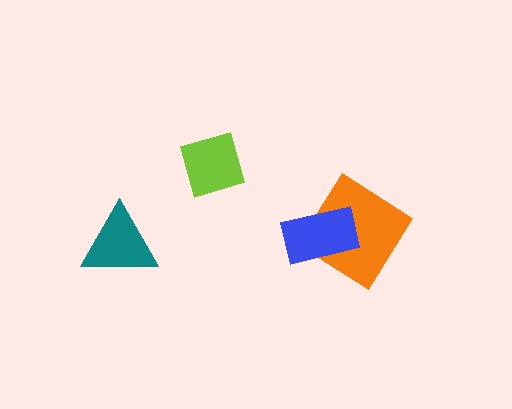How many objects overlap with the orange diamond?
1 object overlaps with the orange diamond.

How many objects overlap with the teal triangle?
0 objects overlap with the teal triangle.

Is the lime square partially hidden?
No, no other shape covers it.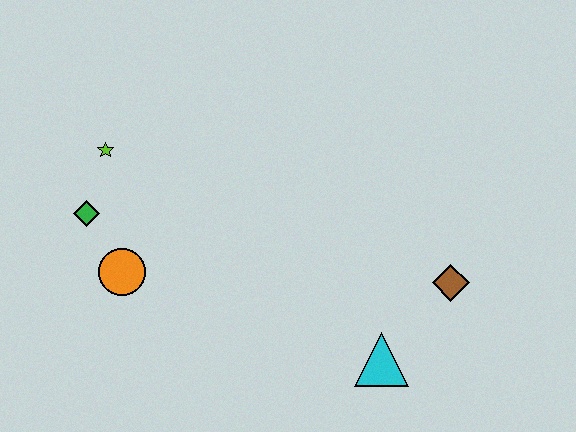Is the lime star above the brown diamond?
Yes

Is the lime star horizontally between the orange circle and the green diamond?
Yes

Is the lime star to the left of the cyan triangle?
Yes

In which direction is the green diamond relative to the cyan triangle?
The green diamond is to the left of the cyan triangle.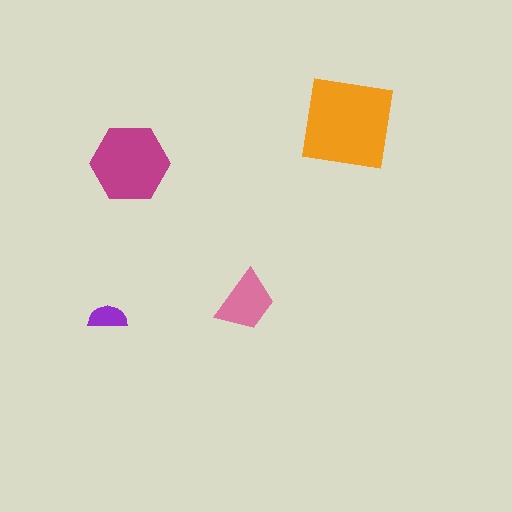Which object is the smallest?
The purple semicircle.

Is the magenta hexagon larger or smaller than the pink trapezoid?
Larger.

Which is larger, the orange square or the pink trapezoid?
The orange square.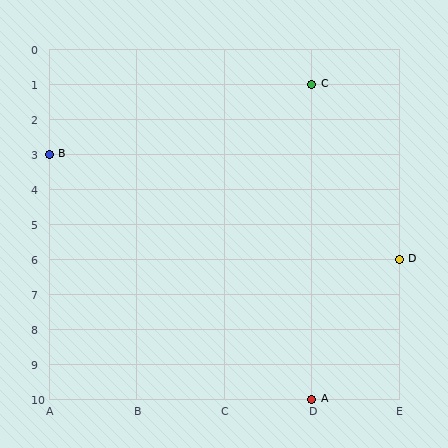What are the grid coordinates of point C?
Point C is at grid coordinates (D, 1).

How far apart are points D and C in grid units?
Points D and C are 1 column and 5 rows apart (about 5.1 grid units diagonally).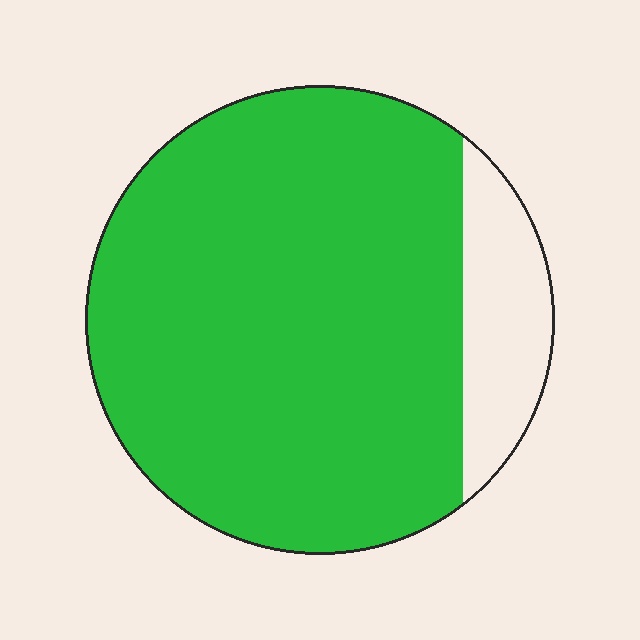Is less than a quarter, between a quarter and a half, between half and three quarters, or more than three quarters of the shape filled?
More than three quarters.